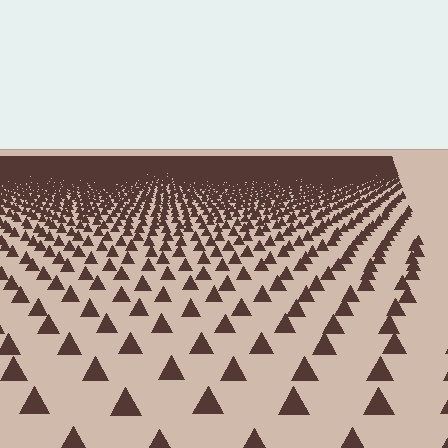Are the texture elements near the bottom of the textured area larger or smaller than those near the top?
Larger. Near the bottom, elements are closer to the viewer and appear at a bigger on-screen size.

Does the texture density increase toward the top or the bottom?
Density increases toward the top.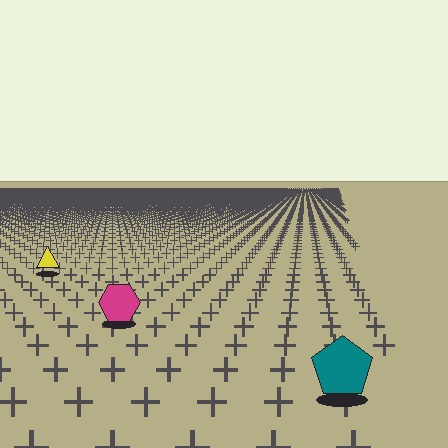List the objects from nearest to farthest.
From nearest to farthest: the teal pentagon, the magenta hexagon, the yellow triangle.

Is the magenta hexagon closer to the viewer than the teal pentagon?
No. The teal pentagon is closer — you can tell from the texture gradient: the ground texture is coarser near it.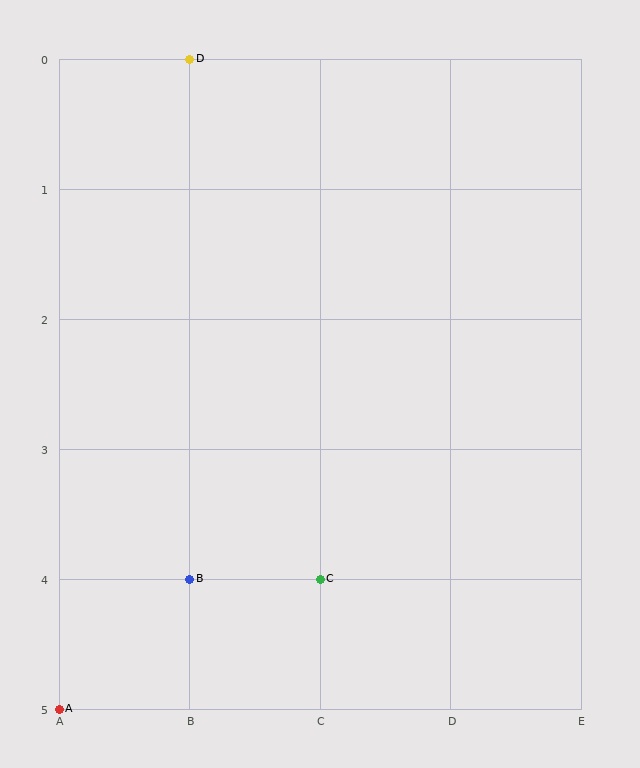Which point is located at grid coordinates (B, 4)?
Point B is at (B, 4).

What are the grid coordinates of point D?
Point D is at grid coordinates (B, 0).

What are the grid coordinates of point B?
Point B is at grid coordinates (B, 4).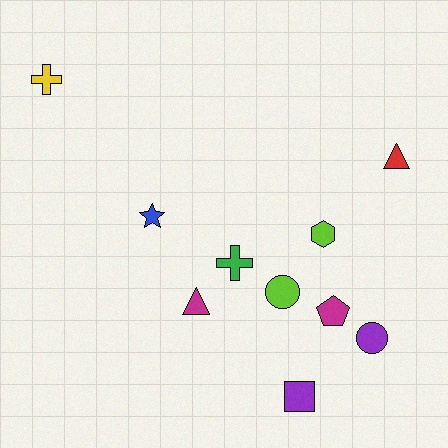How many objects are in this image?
There are 10 objects.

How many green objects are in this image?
There is 1 green object.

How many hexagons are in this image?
There is 1 hexagon.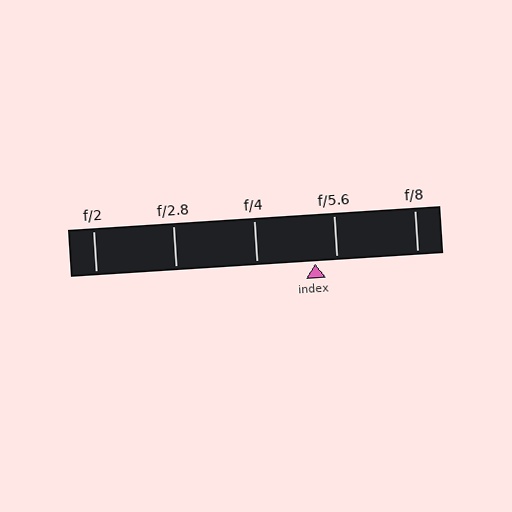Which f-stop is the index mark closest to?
The index mark is closest to f/5.6.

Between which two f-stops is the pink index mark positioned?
The index mark is between f/4 and f/5.6.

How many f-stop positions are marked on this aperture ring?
There are 5 f-stop positions marked.